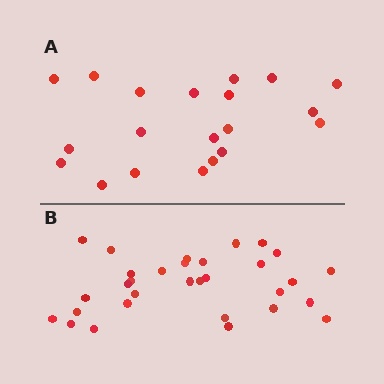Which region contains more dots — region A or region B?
Region B (the bottom region) has more dots.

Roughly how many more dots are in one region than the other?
Region B has roughly 12 or so more dots than region A.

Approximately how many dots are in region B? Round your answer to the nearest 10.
About 30 dots. (The exact count is 31, which rounds to 30.)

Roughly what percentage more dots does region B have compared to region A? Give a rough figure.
About 55% more.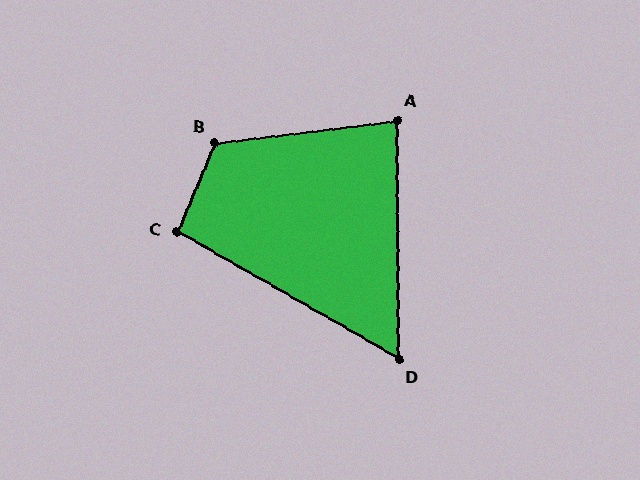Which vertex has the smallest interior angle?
D, at approximately 60 degrees.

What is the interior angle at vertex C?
Approximately 97 degrees (obtuse).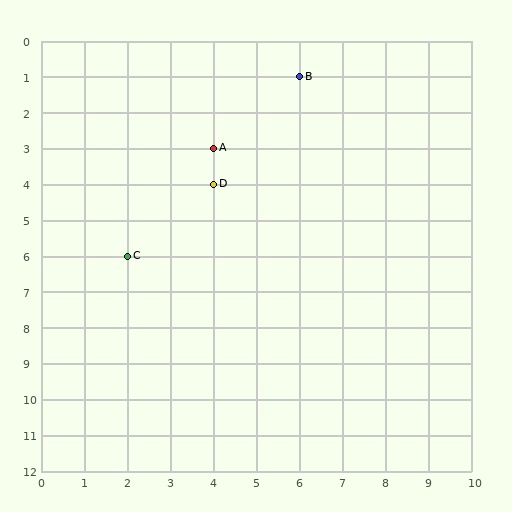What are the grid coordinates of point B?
Point B is at grid coordinates (6, 1).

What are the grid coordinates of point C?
Point C is at grid coordinates (2, 6).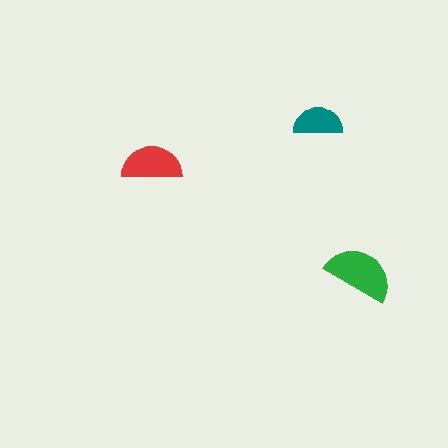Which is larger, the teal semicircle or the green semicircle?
The green one.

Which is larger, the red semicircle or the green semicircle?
The green one.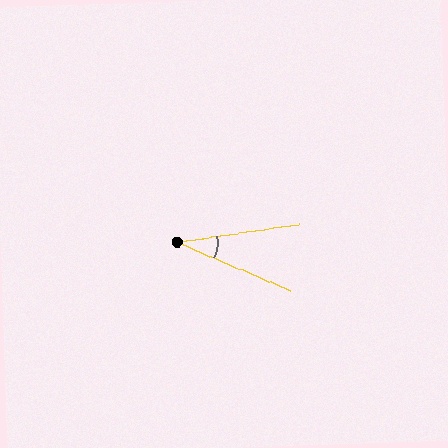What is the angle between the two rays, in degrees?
Approximately 31 degrees.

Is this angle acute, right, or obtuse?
It is acute.